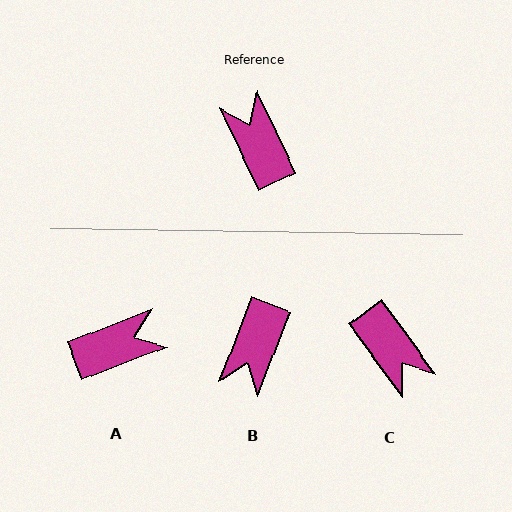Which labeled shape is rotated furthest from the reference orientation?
C, about 170 degrees away.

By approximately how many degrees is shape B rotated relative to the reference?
Approximately 133 degrees counter-clockwise.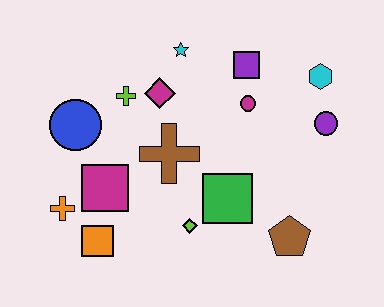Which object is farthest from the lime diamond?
The cyan hexagon is farthest from the lime diamond.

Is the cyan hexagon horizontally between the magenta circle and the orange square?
No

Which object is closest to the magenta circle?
The purple square is closest to the magenta circle.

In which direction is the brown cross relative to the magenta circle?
The brown cross is to the left of the magenta circle.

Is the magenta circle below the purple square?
Yes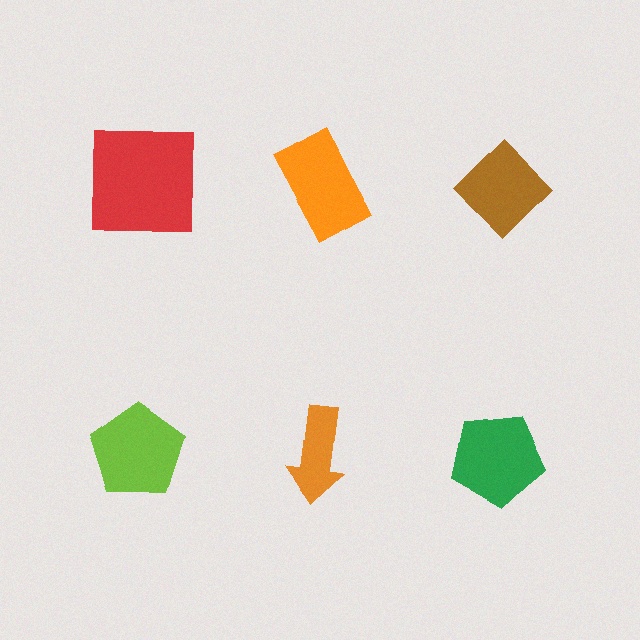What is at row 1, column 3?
A brown diamond.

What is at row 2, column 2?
An orange arrow.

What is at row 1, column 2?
An orange rectangle.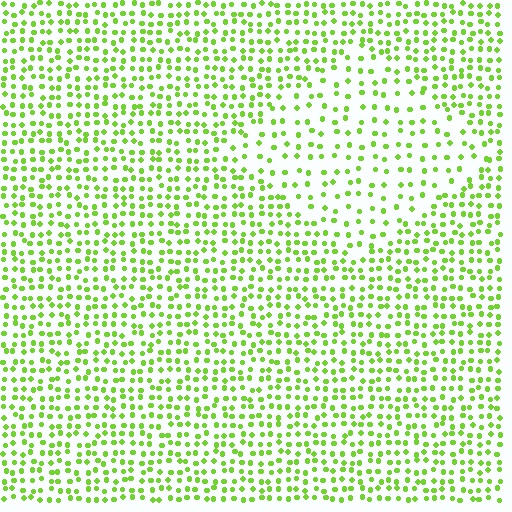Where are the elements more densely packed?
The elements are more densely packed outside the diamond boundary.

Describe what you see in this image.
The image contains small lime elements arranged at two different densities. A diamond-shaped region is visible where the elements are less densely packed than the surrounding area.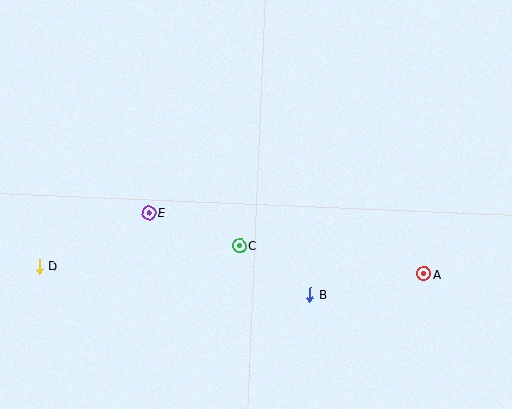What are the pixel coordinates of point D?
Point D is at (40, 266).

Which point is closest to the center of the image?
Point C at (240, 246) is closest to the center.